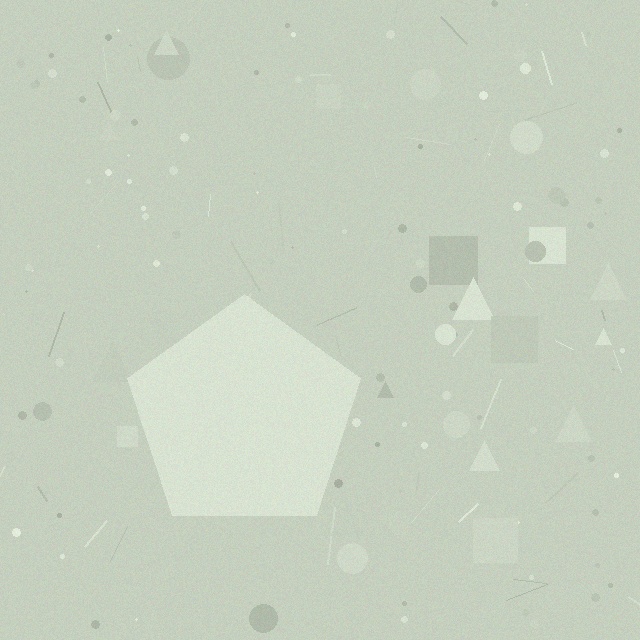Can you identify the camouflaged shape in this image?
The camouflaged shape is a pentagon.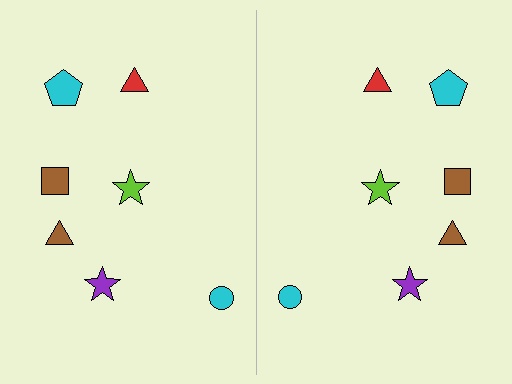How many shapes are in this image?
There are 14 shapes in this image.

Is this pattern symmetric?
Yes, this pattern has bilateral (reflection) symmetry.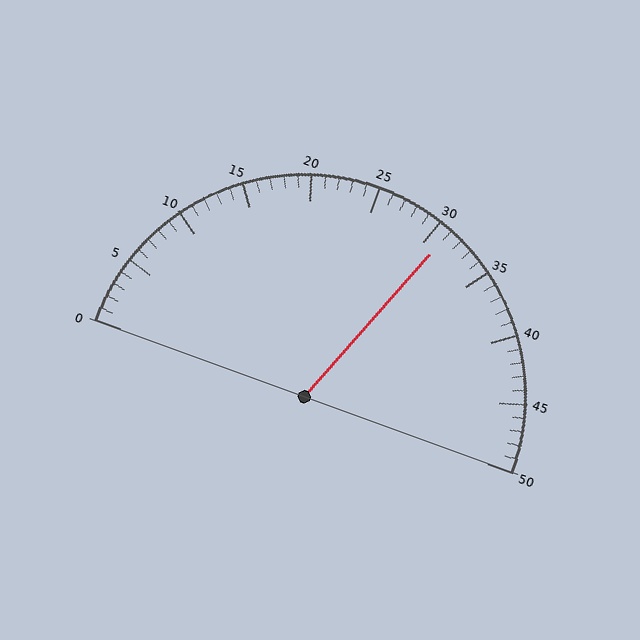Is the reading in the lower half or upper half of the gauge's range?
The reading is in the upper half of the range (0 to 50).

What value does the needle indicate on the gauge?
The needle indicates approximately 31.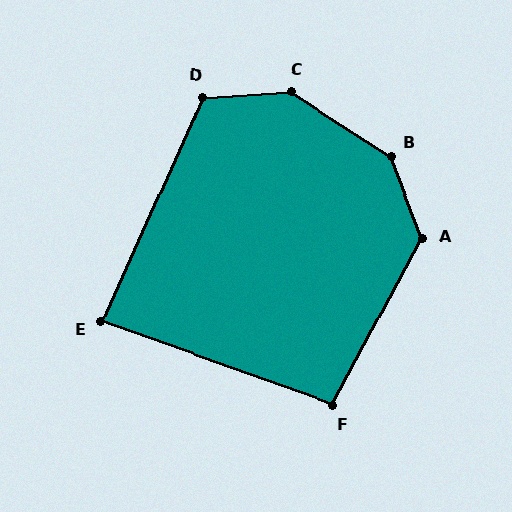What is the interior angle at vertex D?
Approximately 117 degrees (obtuse).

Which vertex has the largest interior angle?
B, at approximately 144 degrees.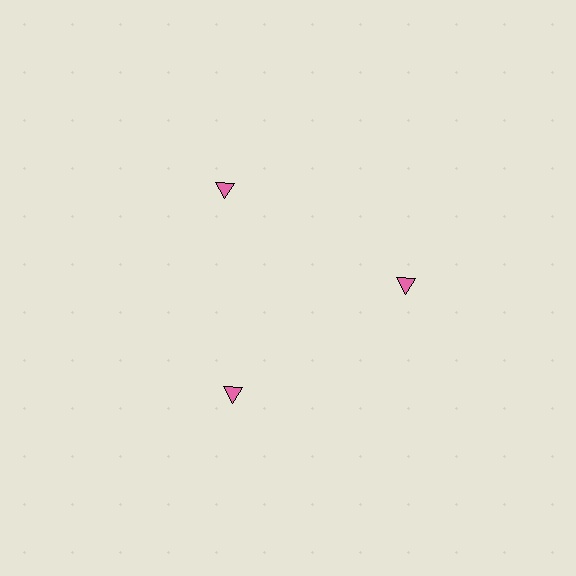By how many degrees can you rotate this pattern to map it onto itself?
The pattern maps onto itself every 120 degrees of rotation.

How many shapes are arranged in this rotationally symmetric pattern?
There are 3 shapes, arranged in 3 groups of 1.